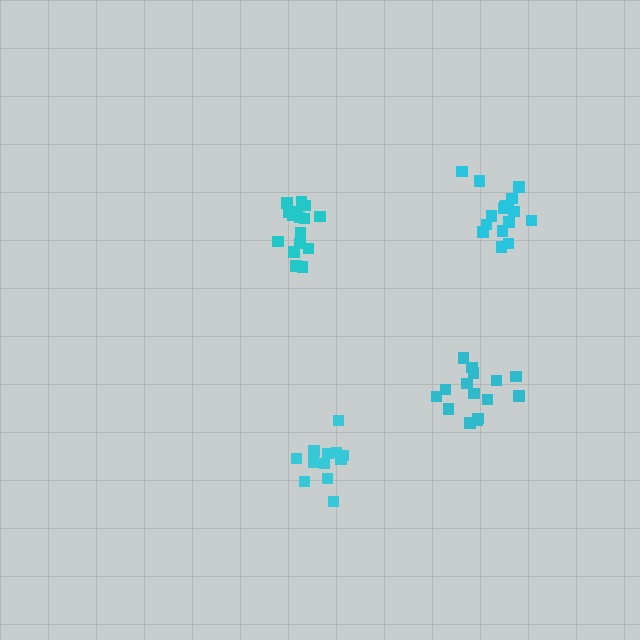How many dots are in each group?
Group 1: 17 dots, Group 2: 17 dots, Group 3: 15 dots, Group 4: 12 dots (61 total).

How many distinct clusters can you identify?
There are 4 distinct clusters.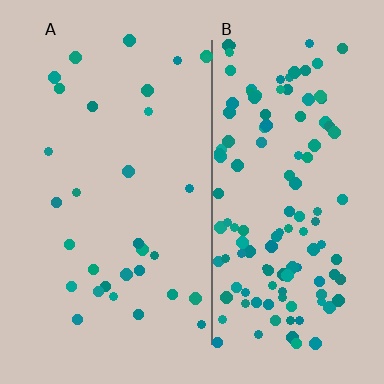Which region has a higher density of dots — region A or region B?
B (the right).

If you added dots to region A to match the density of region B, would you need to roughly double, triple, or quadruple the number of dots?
Approximately quadruple.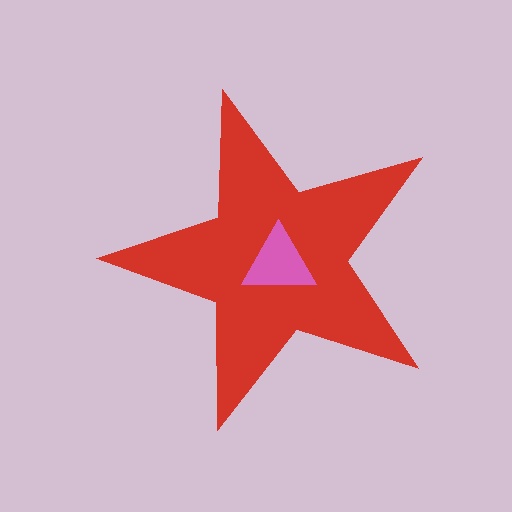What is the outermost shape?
The red star.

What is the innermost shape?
The pink triangle.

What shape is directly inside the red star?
The pink triangle.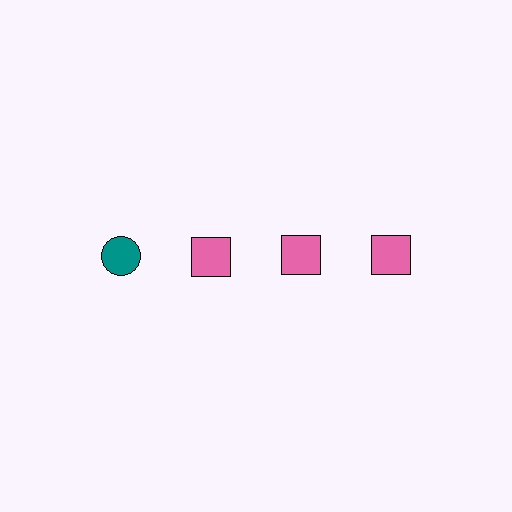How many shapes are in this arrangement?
There are 4 shapes arranged in a grid pattern.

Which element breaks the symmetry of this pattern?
The teal circle in the top row, leftmost column breaks the symmetry. All other shapes are pink squares.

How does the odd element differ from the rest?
It differs in both color (teal instead of pink) and shape (circle instead of square).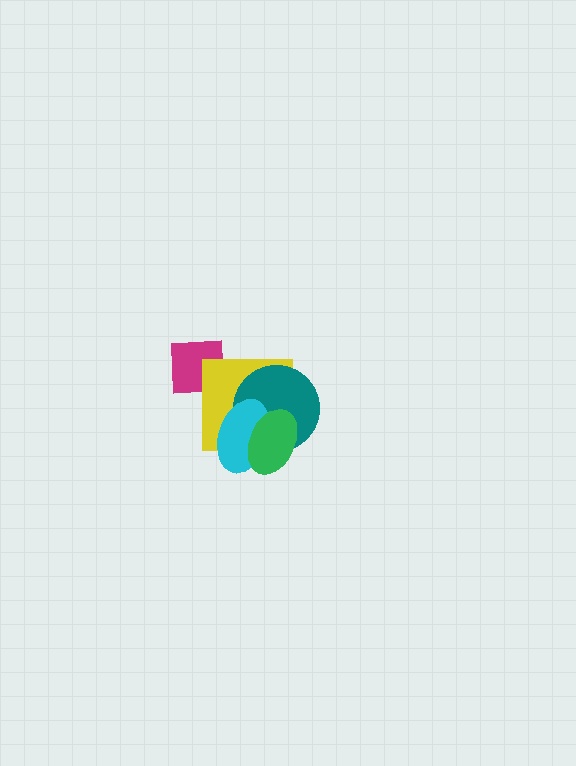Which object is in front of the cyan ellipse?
The green ellipse is in front of the cyan ellipse.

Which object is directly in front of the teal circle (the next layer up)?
The cyan ellipse is directly in front of the teal circle.